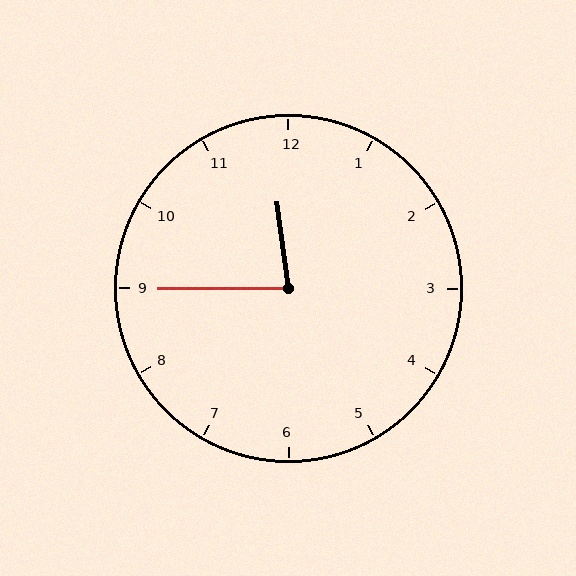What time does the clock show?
11:45.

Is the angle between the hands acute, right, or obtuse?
It is acute.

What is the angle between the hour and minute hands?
Approximately 82 degrees.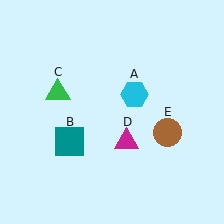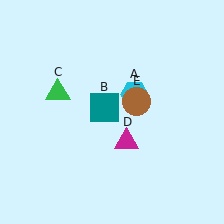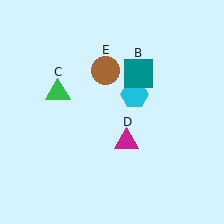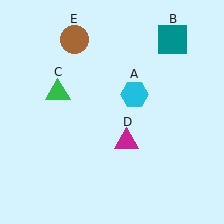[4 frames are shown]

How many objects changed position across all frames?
2 objects changed position: teal square (object B), brown circle (object E).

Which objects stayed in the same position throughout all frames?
Cyan hexagon (object A) and green triangle (object C) and magenta triangle (object D) remained stationary.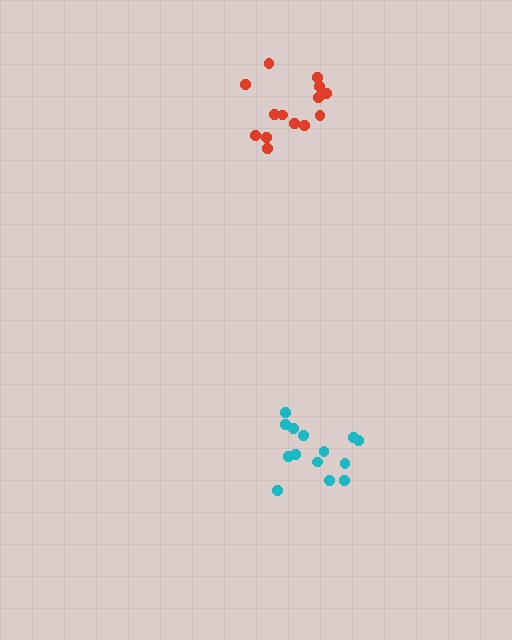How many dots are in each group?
Group 1: 14 dots, Group 2: 14 dots (28 total).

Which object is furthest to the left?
The red cluster is leftmost.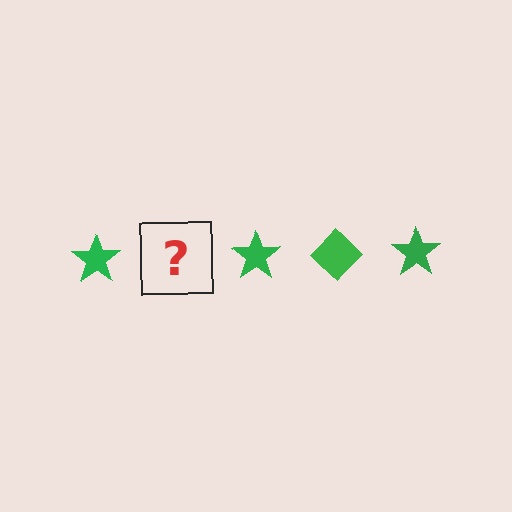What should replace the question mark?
The question mark should be replaced with a green diamond.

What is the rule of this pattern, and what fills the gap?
The rule is that the pattern cycles through star, diamond shapes in green. The gap should be filled with a green diamond.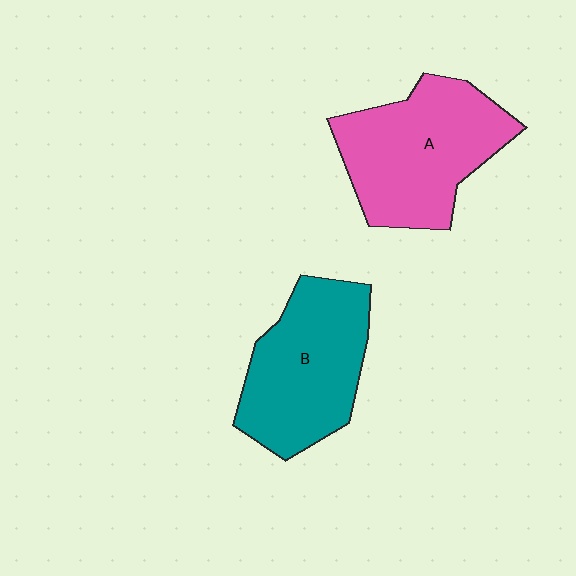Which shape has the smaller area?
Shape B (teal).